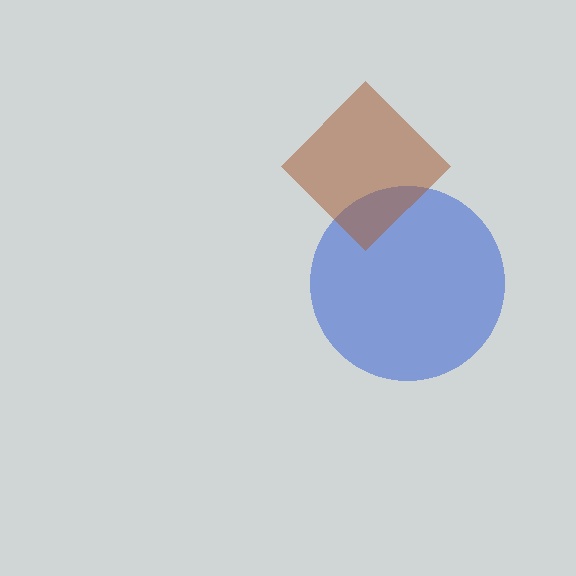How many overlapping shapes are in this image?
There are 2 overlapping shapes in the image.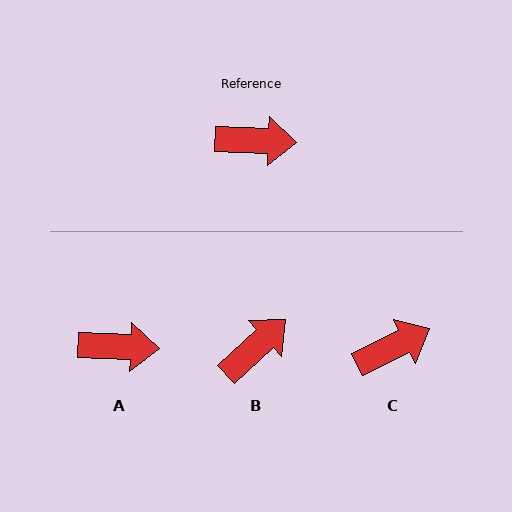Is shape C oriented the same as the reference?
No, it is off by about 28 degrees.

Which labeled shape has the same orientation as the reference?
A.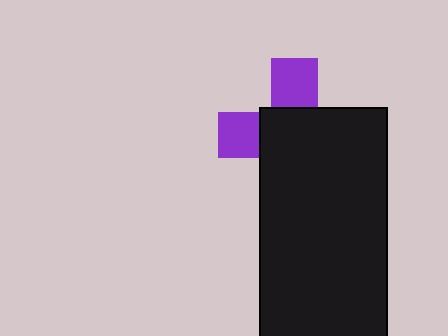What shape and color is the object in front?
The object in front is a black rectangle.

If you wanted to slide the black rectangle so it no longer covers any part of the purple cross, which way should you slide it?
Slide it toward the lower-right — that is the most direct way to separate the two shapes.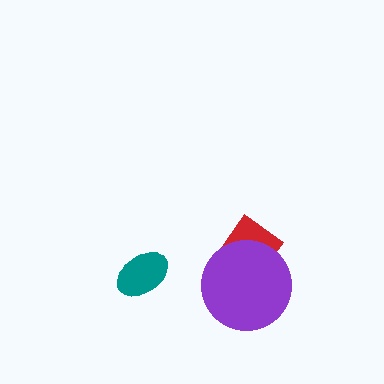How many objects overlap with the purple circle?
1 object overlaps with the purple circle.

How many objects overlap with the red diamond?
1 object overlaps with the red diamond.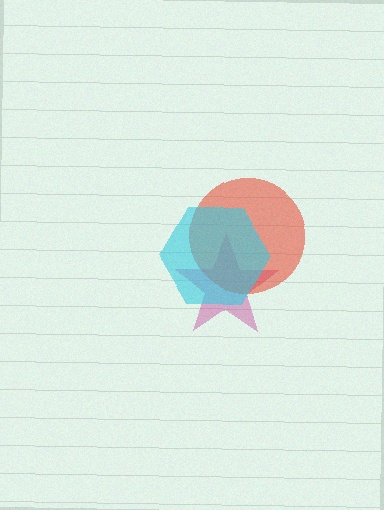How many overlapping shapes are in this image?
There are 3 overlapping shapes in the image.